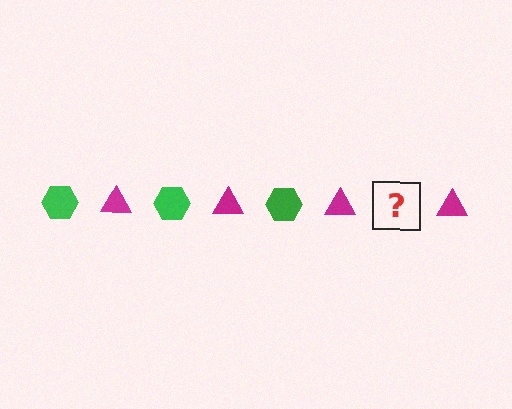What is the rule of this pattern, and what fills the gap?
The rule is that the pattern alternates between green hexagon and magenta triangle. The gap should be filled with a green hexagon.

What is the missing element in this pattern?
The missing element is a green hexagon.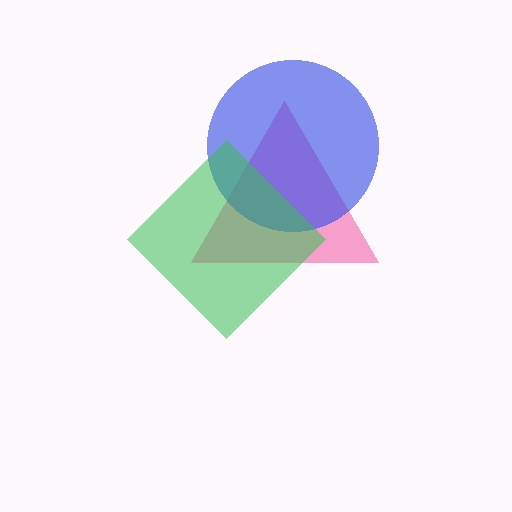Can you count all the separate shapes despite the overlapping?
Yes, there are 3 separate shapes.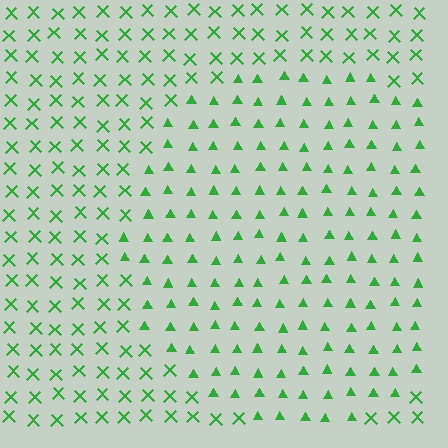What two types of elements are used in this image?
The image uses triangles inside the circle region and X marks outside it.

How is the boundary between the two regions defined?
The boundary is defined by a change in element shape: triangles inside vs. X marks outside. All elements share the same color and spacing.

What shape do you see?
I see a circle.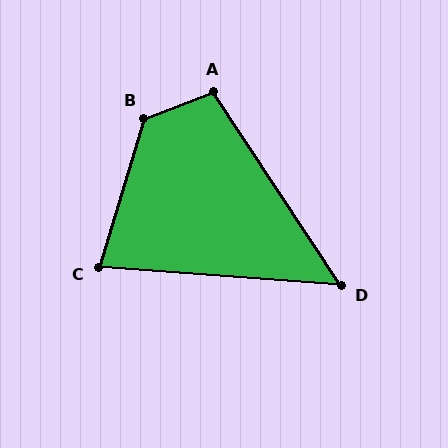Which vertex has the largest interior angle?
B, at approximately 128 degrees.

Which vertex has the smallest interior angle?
D, at approximately 52 degrees.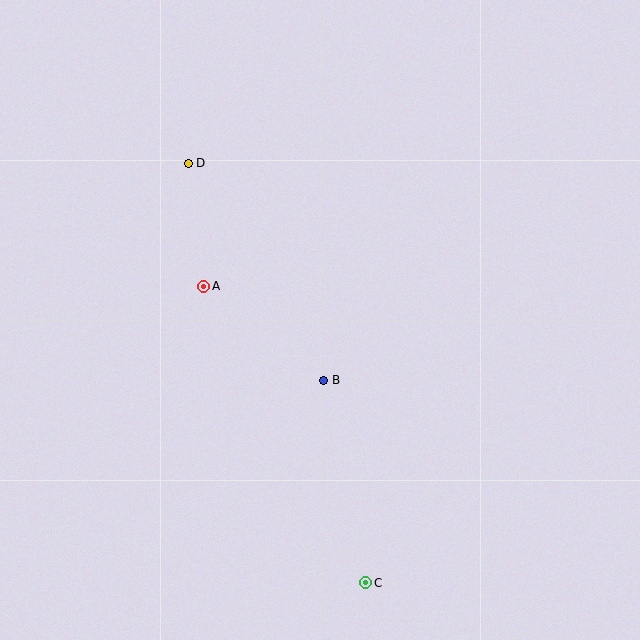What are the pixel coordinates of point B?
Point B is at (324, 380).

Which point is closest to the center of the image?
Point B at (324, 380) is closest to the center.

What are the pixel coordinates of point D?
Point D is at (188, 163).